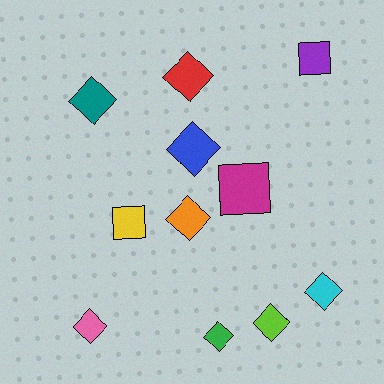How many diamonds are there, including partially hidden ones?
There are 8 diamonds.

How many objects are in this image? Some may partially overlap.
There are 11 objects.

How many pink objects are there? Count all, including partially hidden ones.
There is 1 pink object.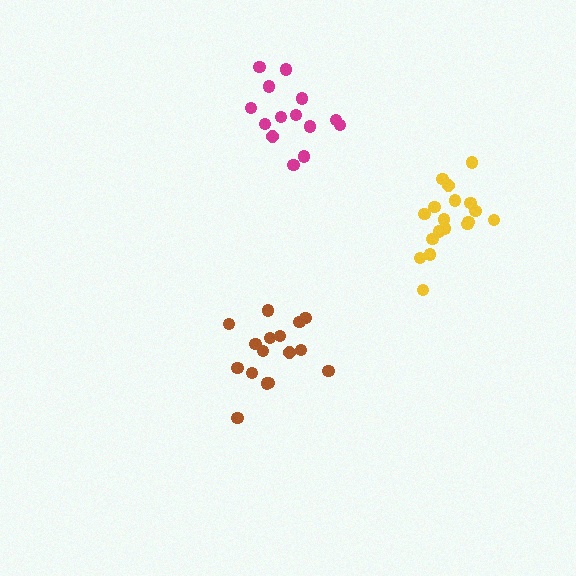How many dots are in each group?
Group 1: 16 dots, Group 2: 18 dots, Group 3: 14 dots (48 total).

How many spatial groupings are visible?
There are 3 spatial groupings.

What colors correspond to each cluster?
The clusters are colored: brown, yellow, magenta.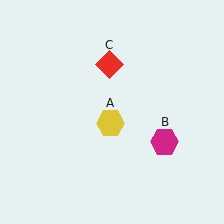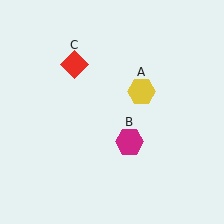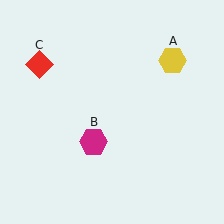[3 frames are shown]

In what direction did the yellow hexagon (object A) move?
The yellow hexagon (object A) moved up and to the right.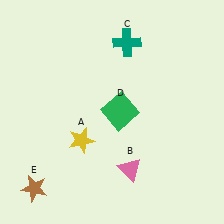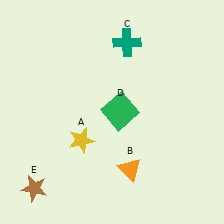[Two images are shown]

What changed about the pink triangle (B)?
In Image 1, B is pink. In Image 2, it changed to orange.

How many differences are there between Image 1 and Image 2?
There is 1 difference between the two images.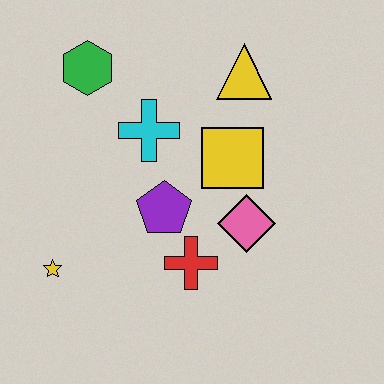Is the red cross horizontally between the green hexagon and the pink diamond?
Yes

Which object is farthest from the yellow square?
The yellow star is farthest from the yellow square.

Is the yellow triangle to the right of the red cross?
Yes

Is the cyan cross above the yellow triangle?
No